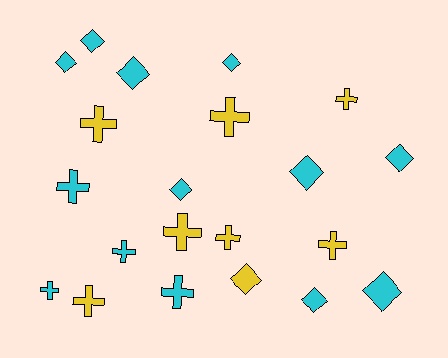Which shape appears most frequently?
Cross, with 11 objects.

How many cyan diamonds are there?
There are 9 cyan diamonds.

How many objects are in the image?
There are 21 objects.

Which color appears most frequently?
Cyan, with 13 objects.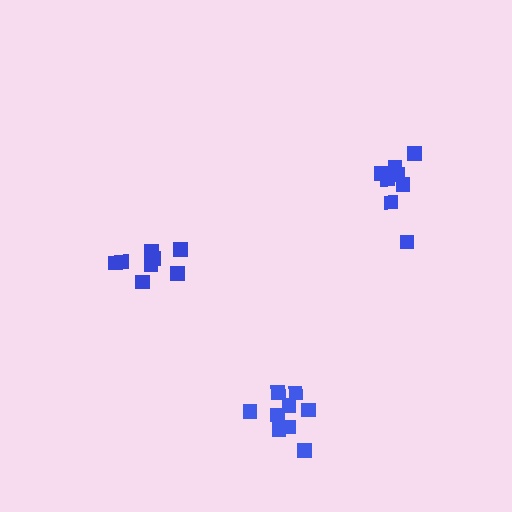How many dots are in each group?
Group 1: 8 dots, Group 2: 8 dots, Group 3: 9 dots (25 total).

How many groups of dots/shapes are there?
There are 3 groups.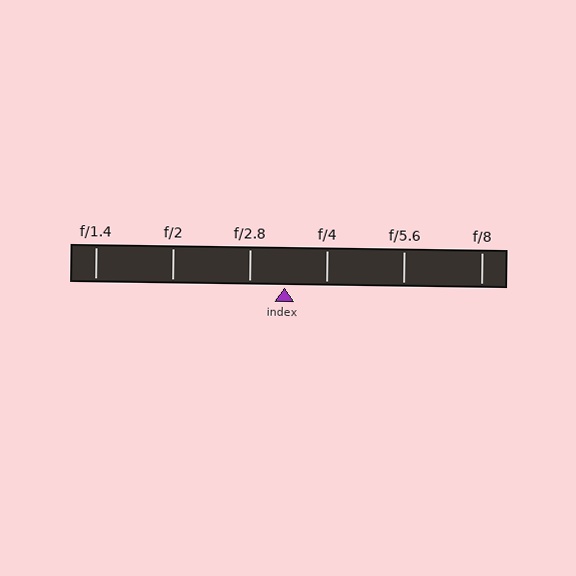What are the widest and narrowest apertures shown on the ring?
The widest aperture shown is f/1.4 and the narrowest is f/8.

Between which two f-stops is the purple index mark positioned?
The index mark is between f/2.8 and f/4.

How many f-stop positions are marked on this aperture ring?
There are 6 f-stop positions marked.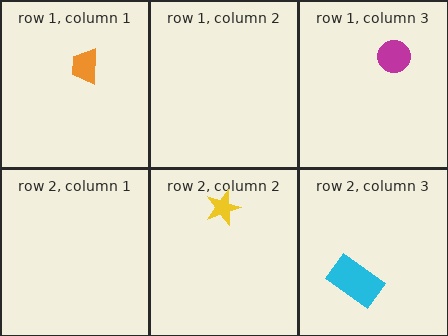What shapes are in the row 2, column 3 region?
The cyan rectangle.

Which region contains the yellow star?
The row 2, column 2 region.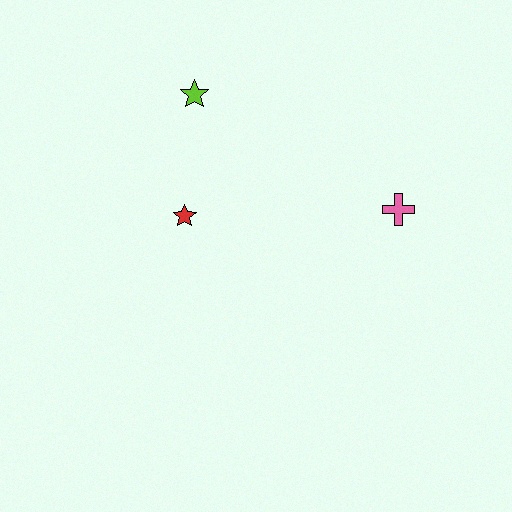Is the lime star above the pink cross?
Yes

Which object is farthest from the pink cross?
The lime star is farthest from the pink cross.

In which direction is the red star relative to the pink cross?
The red star is to the left of the pink cross.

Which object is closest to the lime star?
The red star is closest to the lime star.